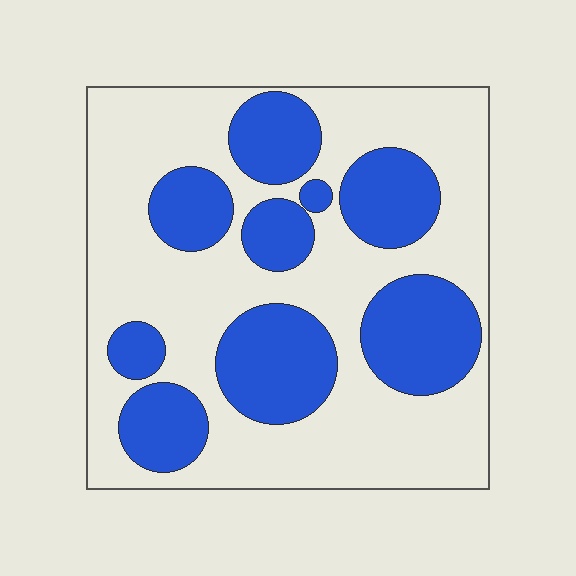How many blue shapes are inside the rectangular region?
9.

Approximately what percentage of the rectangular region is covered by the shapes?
Approximately 35%.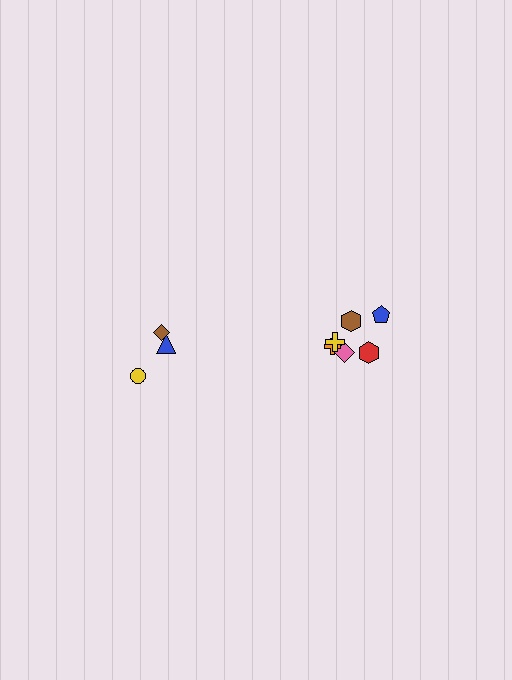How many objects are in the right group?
There are 6 objects.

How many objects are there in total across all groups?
There are 9 objects.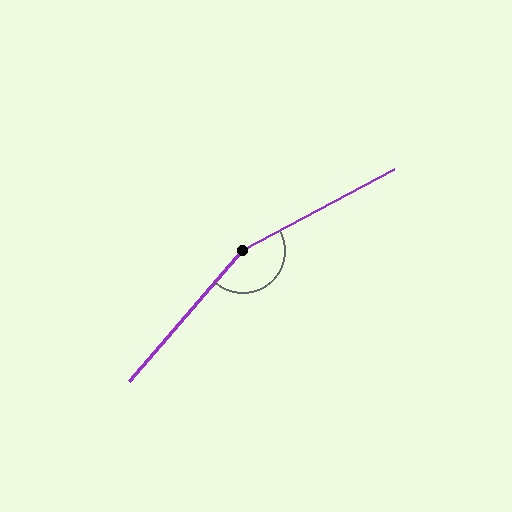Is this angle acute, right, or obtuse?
It is obtuse.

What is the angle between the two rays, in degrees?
Approximately 159 degrees.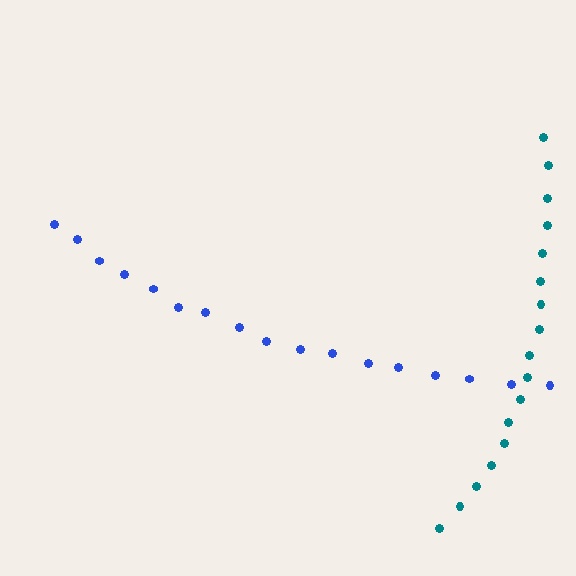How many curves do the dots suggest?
There are 2 distinct paths.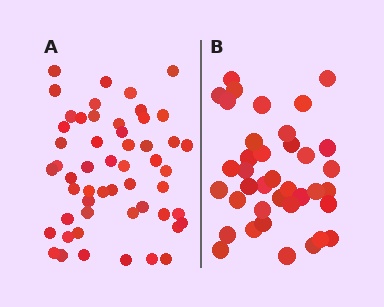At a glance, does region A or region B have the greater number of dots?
Region A (the left region) has more dots.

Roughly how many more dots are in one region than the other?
Region A has approximately 15 more dots than region B.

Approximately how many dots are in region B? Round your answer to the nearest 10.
About 40 dots. (The exact count is 38, which rounds to 40.)